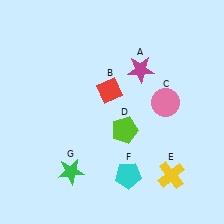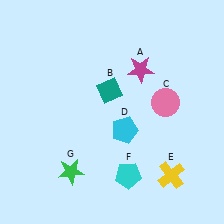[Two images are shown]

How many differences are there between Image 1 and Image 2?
There are 2 differences between the two images.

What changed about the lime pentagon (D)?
In Image 1, D is lime. In Image 2, it changed to cyan.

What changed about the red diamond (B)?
In Image 1, B is red. In Image 2, it changed to teal.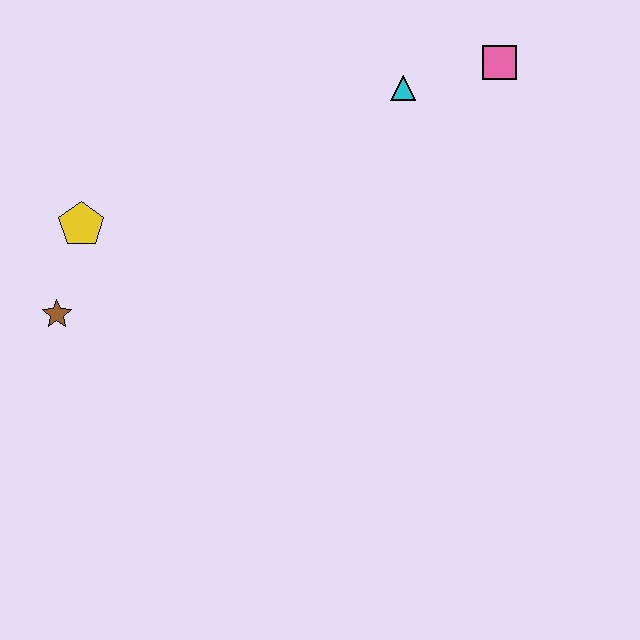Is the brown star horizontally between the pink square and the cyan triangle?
No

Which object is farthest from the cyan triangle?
The brown star is farthest from the cyan triangle.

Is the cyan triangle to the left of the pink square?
Yes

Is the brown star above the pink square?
No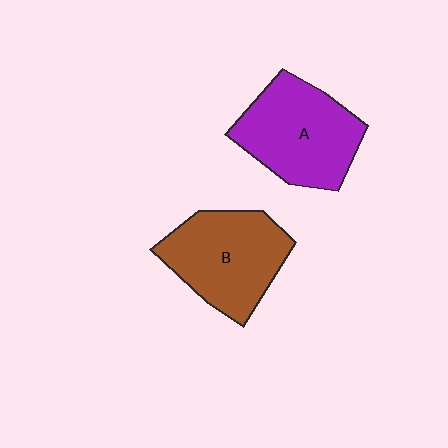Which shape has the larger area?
Shape A (purple).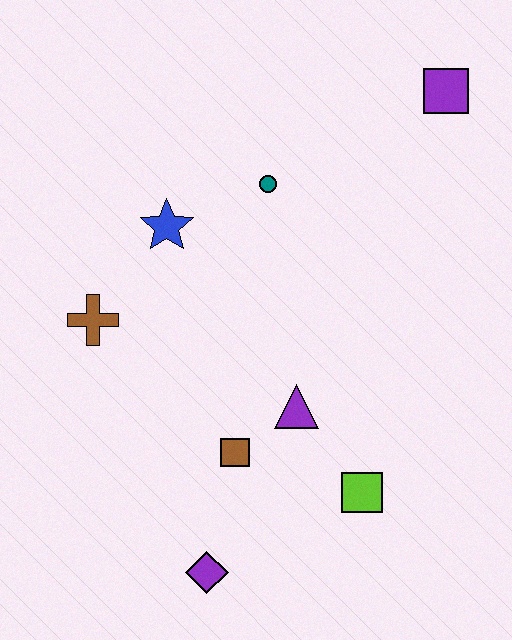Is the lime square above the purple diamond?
Yes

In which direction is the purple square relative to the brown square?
The purple square is above the brown square.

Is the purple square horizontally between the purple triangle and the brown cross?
No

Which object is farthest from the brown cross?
The purple square is farthest from the brown cross.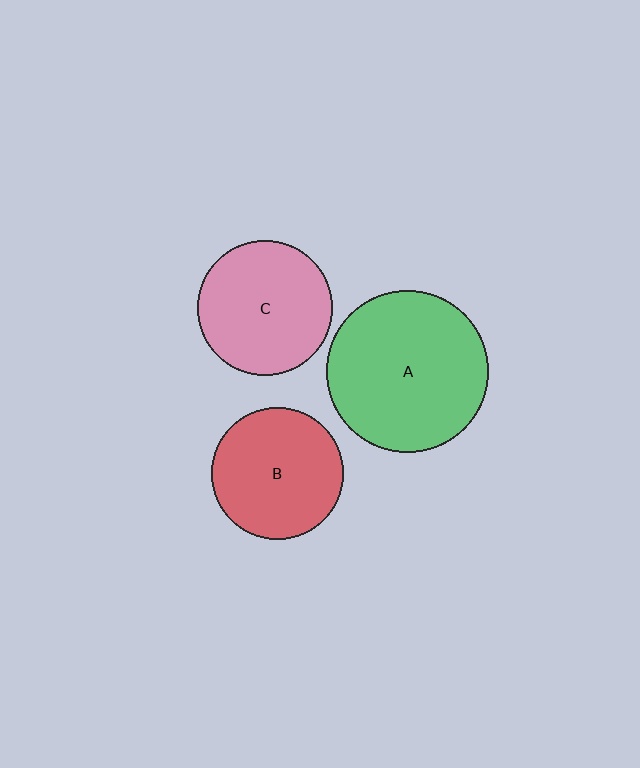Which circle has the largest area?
Circle A (green).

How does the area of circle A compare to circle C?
Approximately 1.4 times.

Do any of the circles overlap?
No, none of the circles overlap.